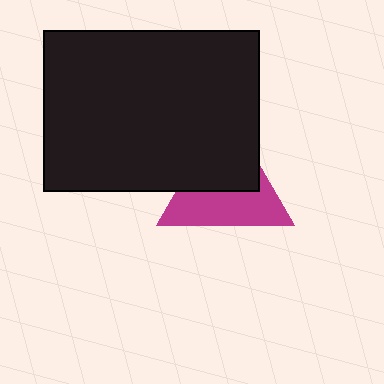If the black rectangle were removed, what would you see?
You would see the complete magenta triangle.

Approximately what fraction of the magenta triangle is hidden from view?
Roughly 49% of the magenta triangle is hidden behind the black rectangle.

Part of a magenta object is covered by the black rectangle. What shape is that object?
It is a triangle.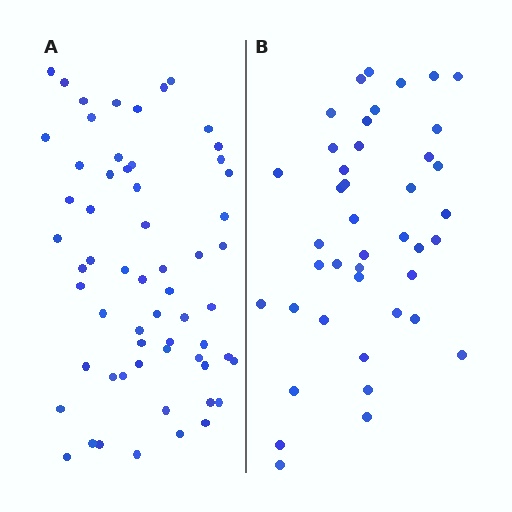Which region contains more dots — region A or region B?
Region A (the left region) has more dots.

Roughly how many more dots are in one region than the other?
Region A has approximately 20 more dots than region B.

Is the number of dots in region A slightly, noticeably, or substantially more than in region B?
Region A has noticeably more, but not dramatically so. The ratio is roughly 1.4 to 1.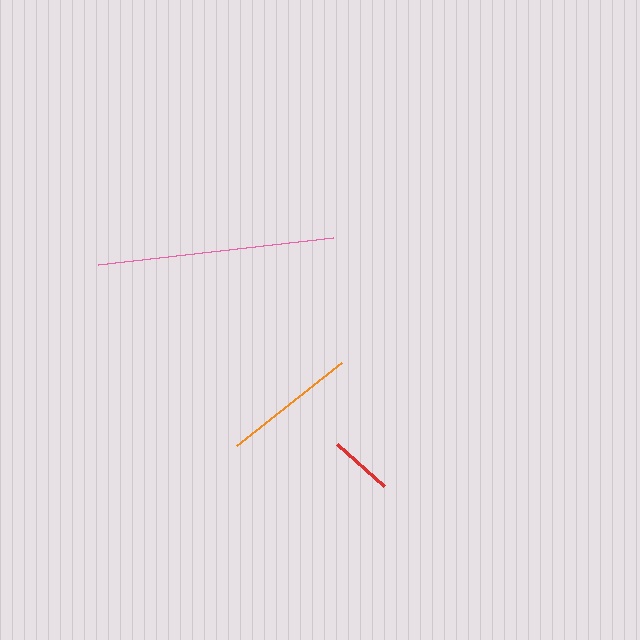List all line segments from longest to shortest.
From longest to shortest: pink, orange, red.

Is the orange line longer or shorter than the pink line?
The pink line is longer than the orange line.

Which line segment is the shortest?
The red line is the shortest at approximately 63 pixels.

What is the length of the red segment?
The red segment is approximately 63 pixels long.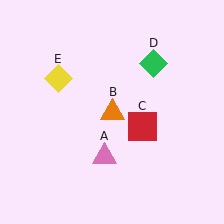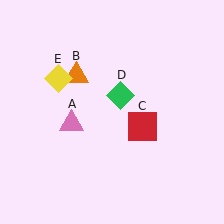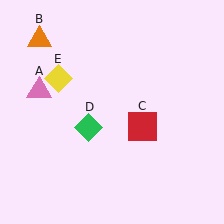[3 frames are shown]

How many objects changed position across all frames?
3 objects changed position: pink triangle (object A), orange triangle (object B), green diamond (object D).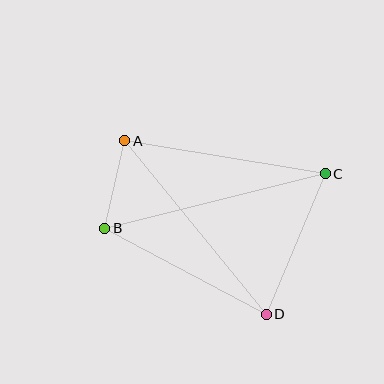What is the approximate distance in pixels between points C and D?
The distance between C and D is approximately 152 pixels.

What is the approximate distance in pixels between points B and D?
The distance between B and D is approximately 183 pixels.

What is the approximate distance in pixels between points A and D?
The distance between A and D is approximately 224 pixels.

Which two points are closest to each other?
Points A and B are closest to each other.